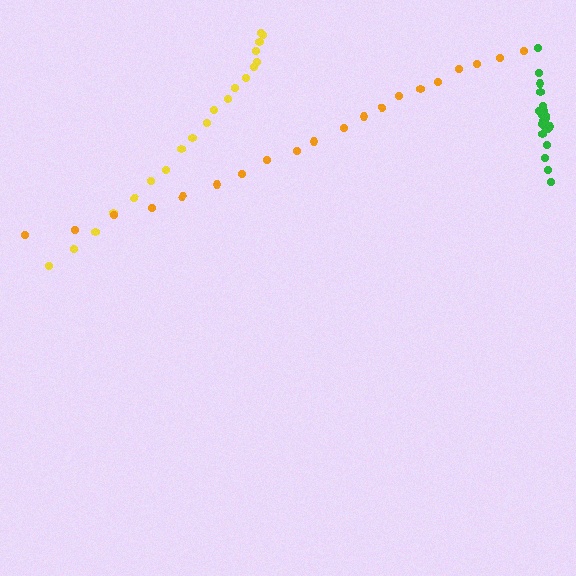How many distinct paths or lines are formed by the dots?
There are 3 distinct paths.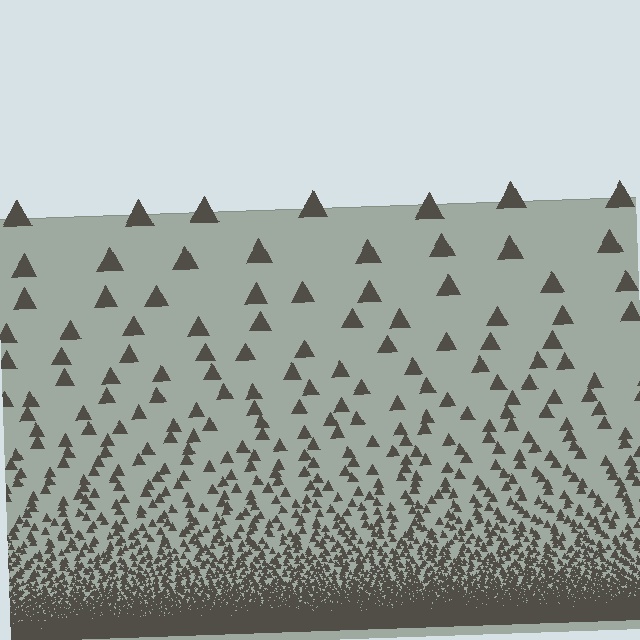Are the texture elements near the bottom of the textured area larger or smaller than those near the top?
Smaller. The gradient is inverted — elements near the bottom are smaller and denser.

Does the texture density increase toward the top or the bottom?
Density increases toward the bottom.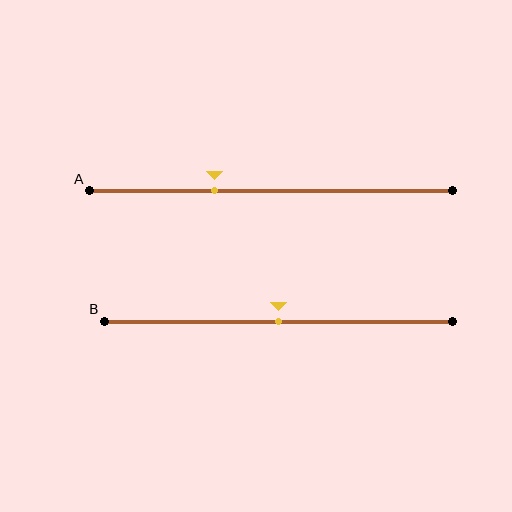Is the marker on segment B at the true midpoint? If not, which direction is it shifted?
Yes, the marker on segment B is at the true midpoint.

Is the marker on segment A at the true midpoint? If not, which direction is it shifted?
No, the marker on segment A is shifted to the left by about 15% of the segment length.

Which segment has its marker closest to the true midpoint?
Segment B has its marker closest to the true midpoint.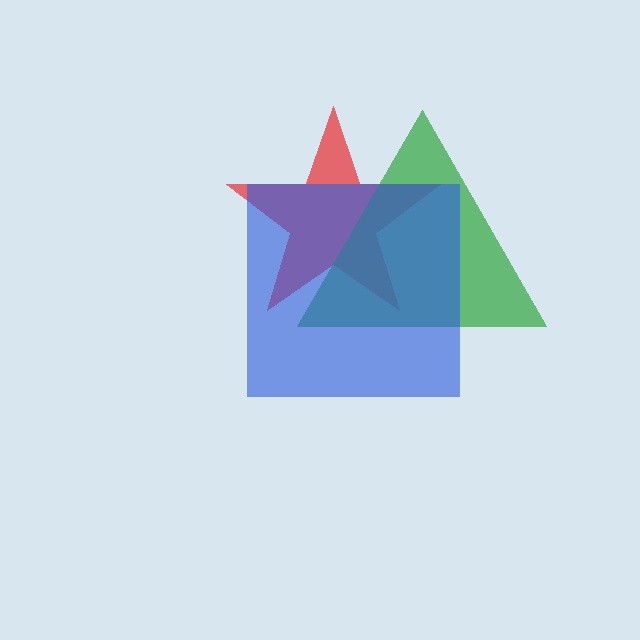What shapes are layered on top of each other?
The layered shapes are: a red star, a green triangle, a blue square.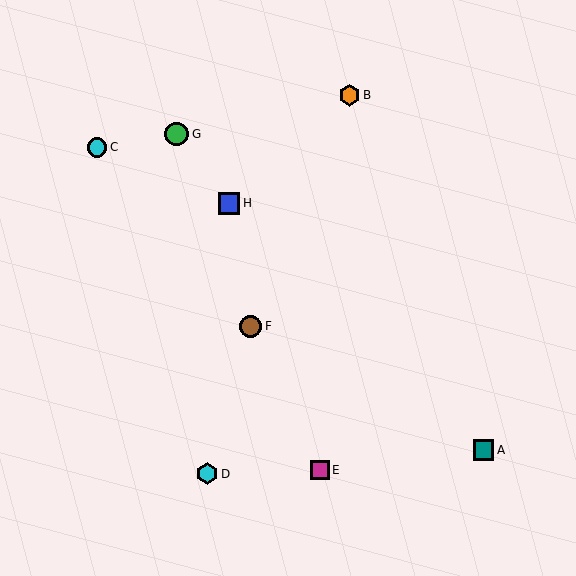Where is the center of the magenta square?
The center of the magenta square is at (320, 470).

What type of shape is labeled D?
Shape D is a cyan hexagon.